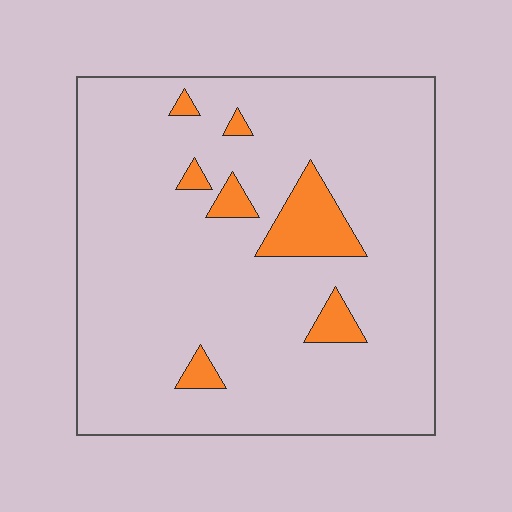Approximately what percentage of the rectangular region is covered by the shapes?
Approximately 10%.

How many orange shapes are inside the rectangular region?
7.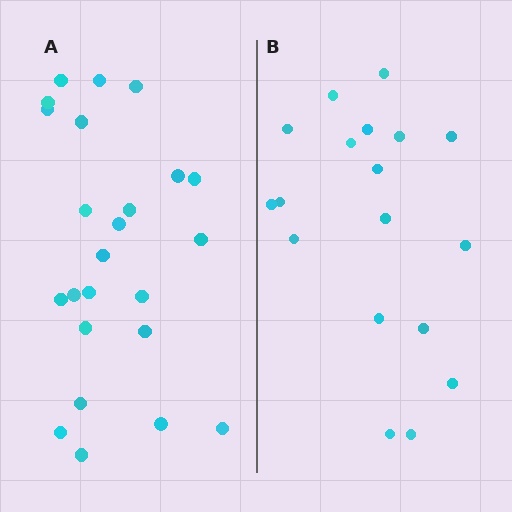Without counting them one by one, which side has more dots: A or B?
Region A (the left region) has more dots.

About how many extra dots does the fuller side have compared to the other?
Region A has about 6 more dots than region B.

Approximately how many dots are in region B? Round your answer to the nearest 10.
About 20 dots. (The exact count is 18, which rounds to 20.)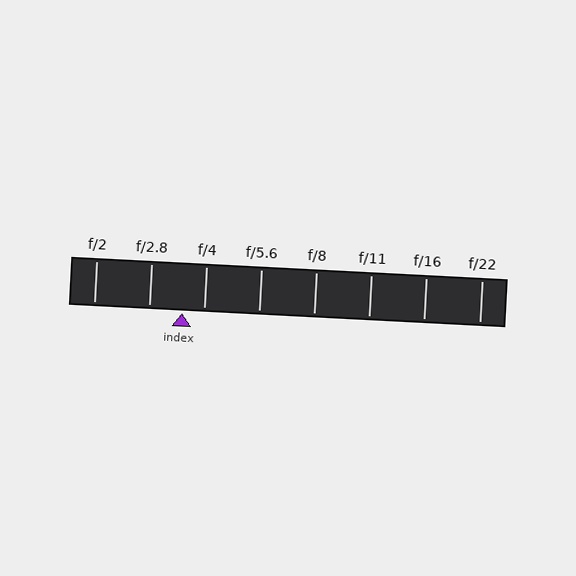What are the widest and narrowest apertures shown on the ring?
The widest aperture shown is f/2 and the narrowest is f/22.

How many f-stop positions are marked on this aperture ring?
There are 8 f-stop positions marked.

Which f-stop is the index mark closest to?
The index mark is closest to f/4.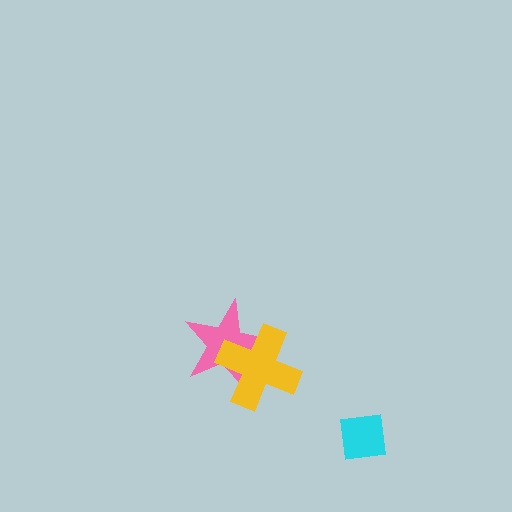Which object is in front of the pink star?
The yellow cross is in front of the pink star.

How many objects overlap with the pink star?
1 object overlaps with the pink star.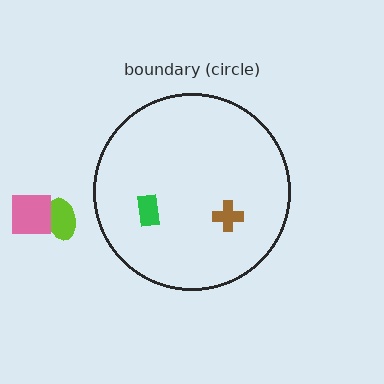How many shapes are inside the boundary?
2 inside, 2 outside.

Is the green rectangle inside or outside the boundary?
Inside.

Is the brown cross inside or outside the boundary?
Inside.